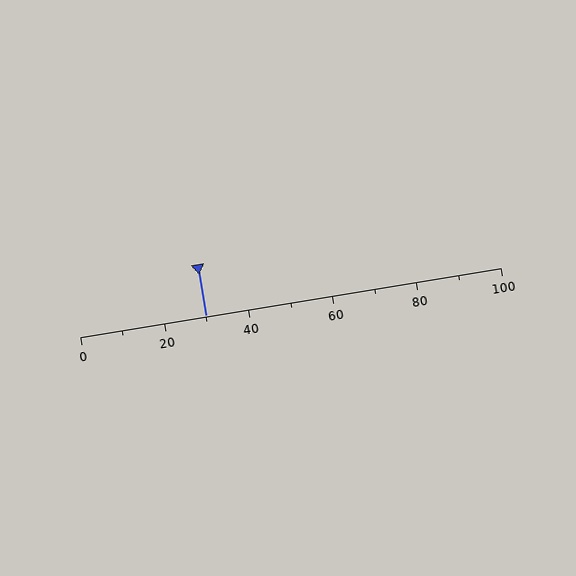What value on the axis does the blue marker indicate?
The marker indicates approximately 30.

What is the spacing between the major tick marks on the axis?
The major ticks are spaced 20 apart.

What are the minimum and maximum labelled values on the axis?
The axis runs from 0 to 100.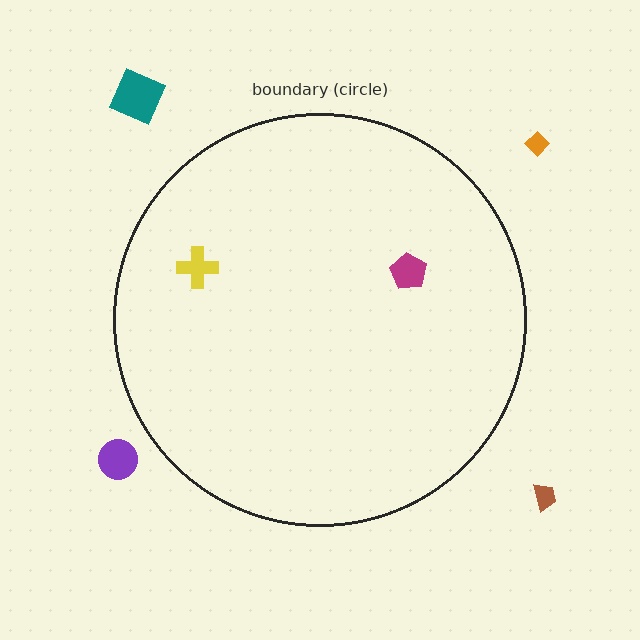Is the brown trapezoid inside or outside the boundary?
Outside.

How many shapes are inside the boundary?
2 inside, 4 outside.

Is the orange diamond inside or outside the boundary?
Outside.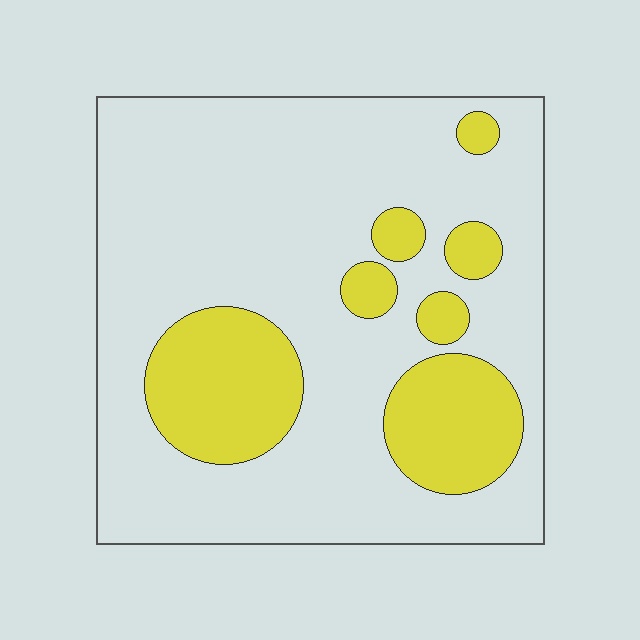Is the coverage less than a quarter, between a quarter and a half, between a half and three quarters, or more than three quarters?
Less than a quarter.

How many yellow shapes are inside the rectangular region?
7.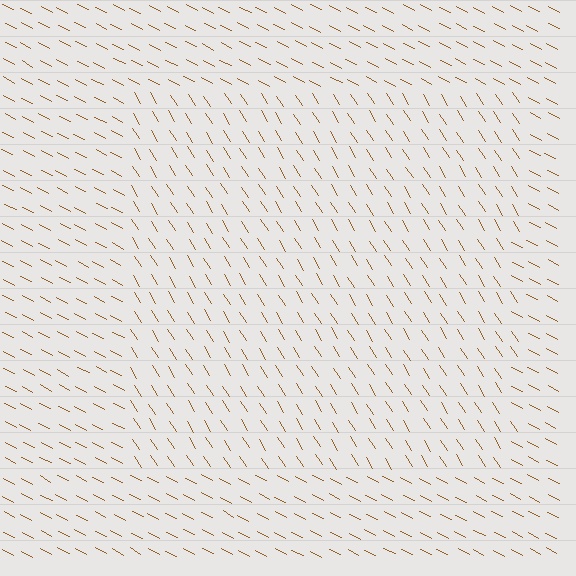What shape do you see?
I see a rectangle.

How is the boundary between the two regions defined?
The boundary is defined purely by a change in line orientation (approximately 30 degrees difference). All lines are the same color and thickness.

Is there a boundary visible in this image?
Yes, there is a texture boundary formed by a change in line orientation.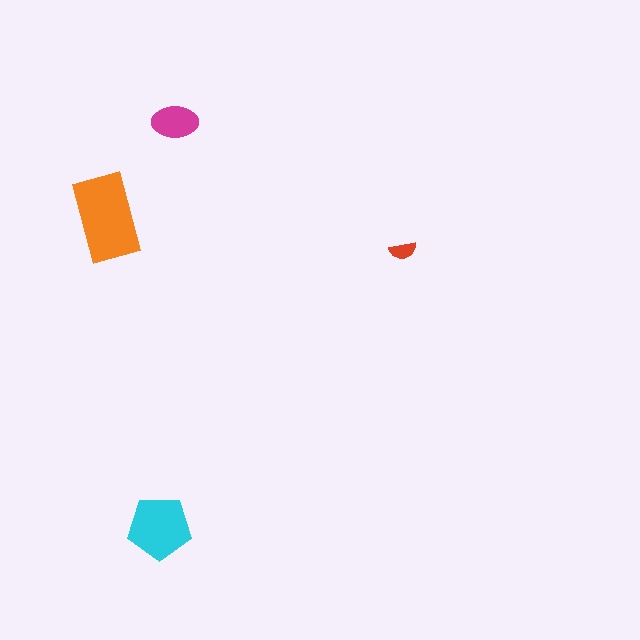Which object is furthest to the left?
The orange rectangle is leftmost.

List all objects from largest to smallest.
The orange rectangle, the cyan pentagon, the magenta ellipse, the red semicircle.